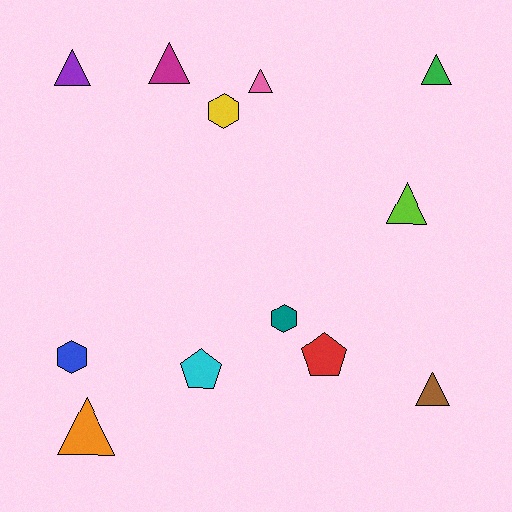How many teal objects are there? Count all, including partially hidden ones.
There is 1 teal object.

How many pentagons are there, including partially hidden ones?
There are 2 pentagons.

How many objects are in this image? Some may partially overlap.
There are 12 objects.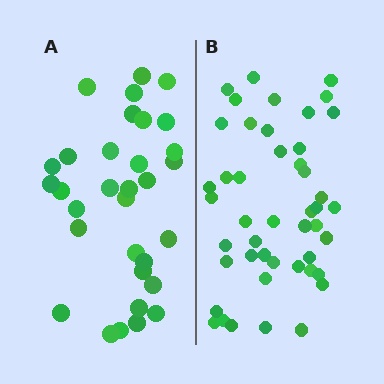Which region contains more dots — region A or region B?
Region B (the right region) has more dots.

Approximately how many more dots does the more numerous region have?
Region B has approximately 15 more dots than region A.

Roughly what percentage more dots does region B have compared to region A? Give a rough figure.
About 45% more.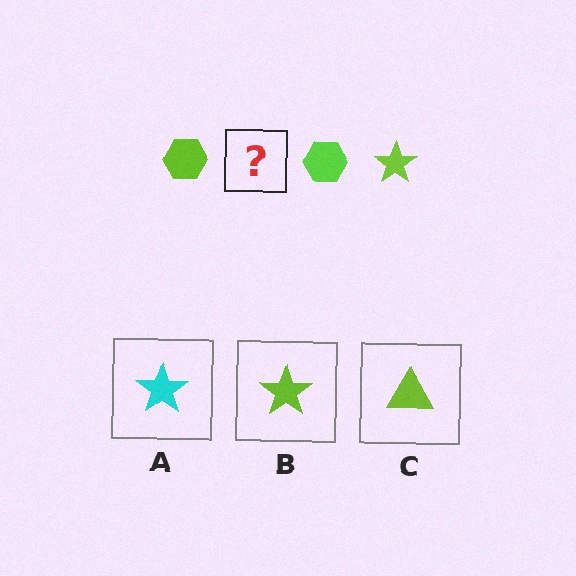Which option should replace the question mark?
Option B.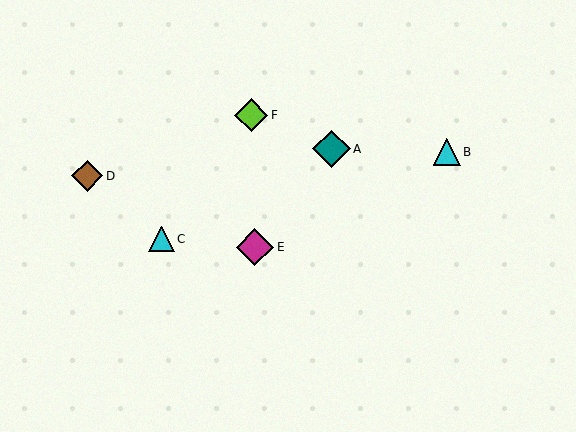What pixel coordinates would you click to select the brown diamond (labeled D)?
Click at (87, 176) to select the brown diamond D.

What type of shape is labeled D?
Shape D is a brown diamond.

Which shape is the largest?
The teal diamond (labeled A) is the largest.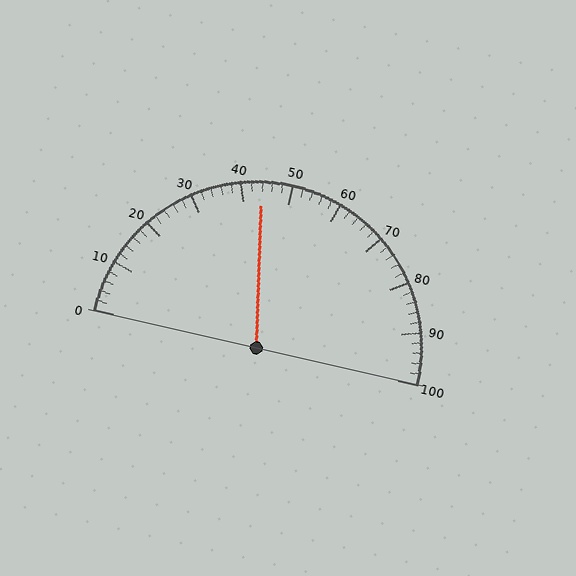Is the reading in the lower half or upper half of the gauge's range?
The reading is in the lower half of the range (0 to 100).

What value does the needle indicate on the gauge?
The needle indicates approximately 44.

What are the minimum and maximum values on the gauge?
The gauge ranges from 0 to 100.